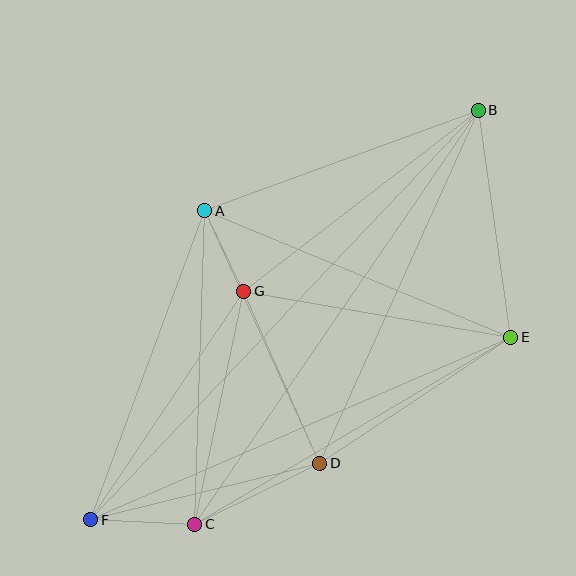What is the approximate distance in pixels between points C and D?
The distance between C and D is approximately 139 pixels.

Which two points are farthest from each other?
Points B and F are farthest from each other.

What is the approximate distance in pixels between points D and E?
The distance between D and E is approximately 229 pixels.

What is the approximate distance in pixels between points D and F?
The distance between D and F is approximately 236 pixels.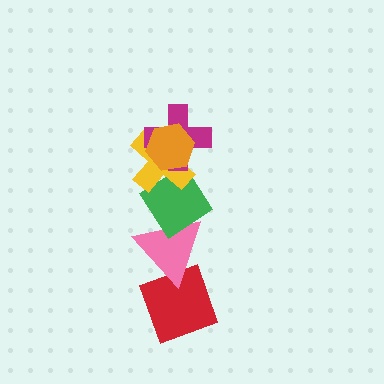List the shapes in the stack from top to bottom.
From top to bottom: the orange hexagon, the magenta cross, the yellow cross, the green diamond, the pink triangle, the red diamond.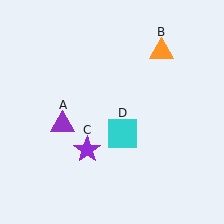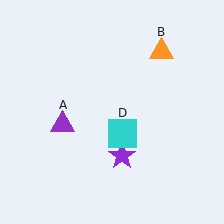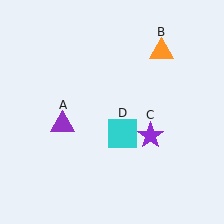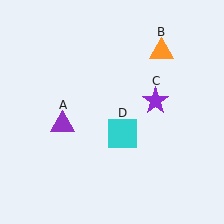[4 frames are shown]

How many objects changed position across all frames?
1 object changed position: purple star (object C).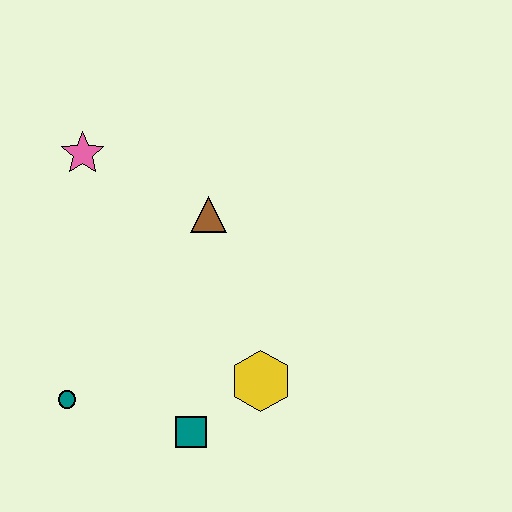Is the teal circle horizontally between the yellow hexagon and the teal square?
No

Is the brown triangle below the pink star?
Yes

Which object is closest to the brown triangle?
The pink star is closest to the brown triangle.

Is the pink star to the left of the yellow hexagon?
Yes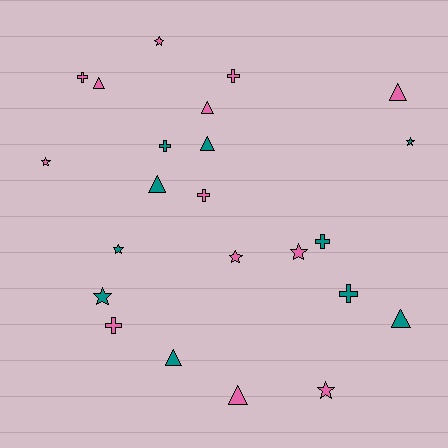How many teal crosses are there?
There are 3 teal crosses.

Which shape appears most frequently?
Star, with 8 objects.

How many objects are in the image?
There are 23 objects.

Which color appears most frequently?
Pink, with 13 objects.